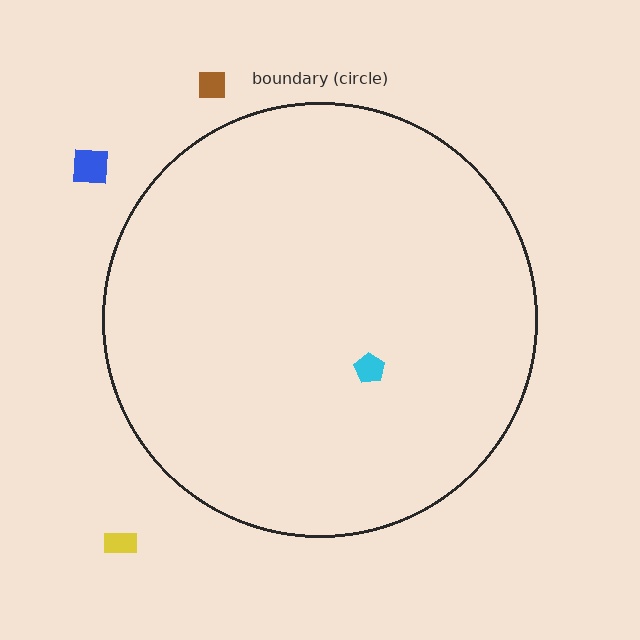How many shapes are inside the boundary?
1 inside, 3 outside.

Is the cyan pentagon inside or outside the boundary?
Inside.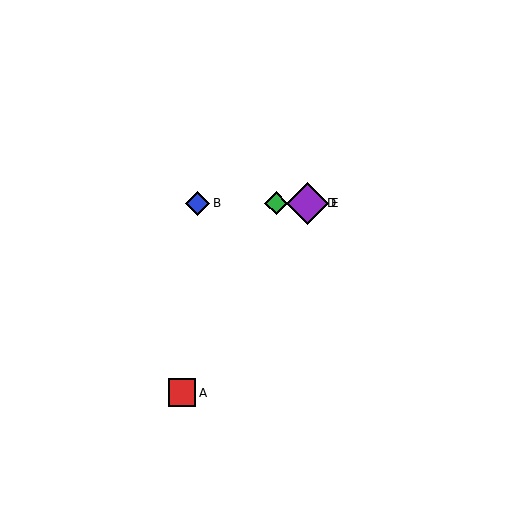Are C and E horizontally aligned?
Yes, both are at y≈203.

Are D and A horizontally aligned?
No, D is at y≈203 and A is at y≈393.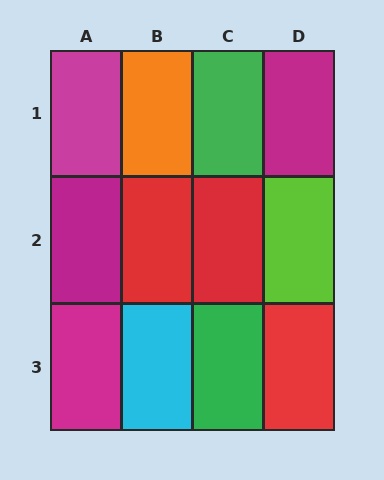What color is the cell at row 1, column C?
Green.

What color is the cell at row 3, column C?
Green.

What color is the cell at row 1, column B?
Orange.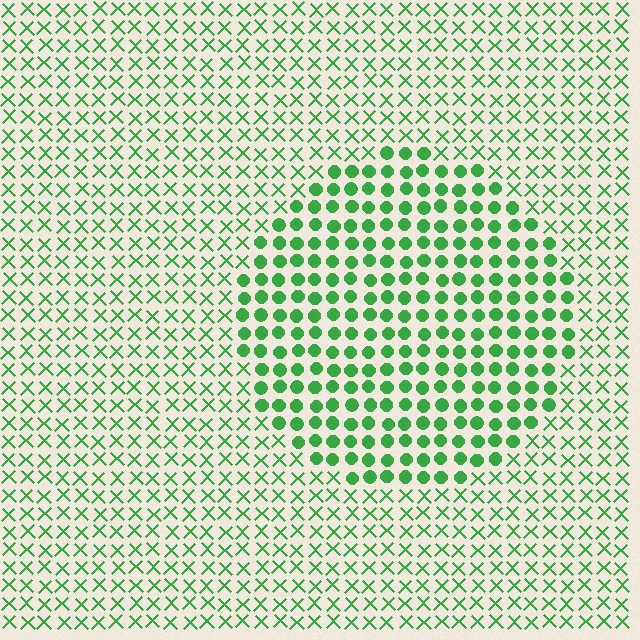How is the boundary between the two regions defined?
The boundary is defined by a change in element shape: circles inside vs. X marks outside. All elements share the same color and spacing.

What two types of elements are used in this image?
The image uses circles inside the circle region and X marks outside it.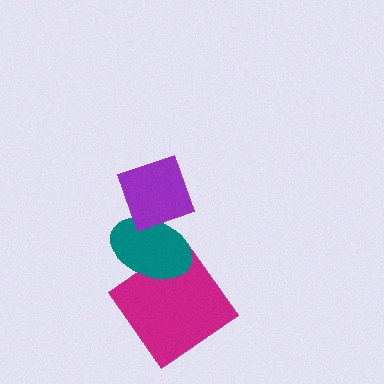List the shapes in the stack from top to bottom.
From top to bottom: the purple diamond, the teal ellipse, the magenta diamond.